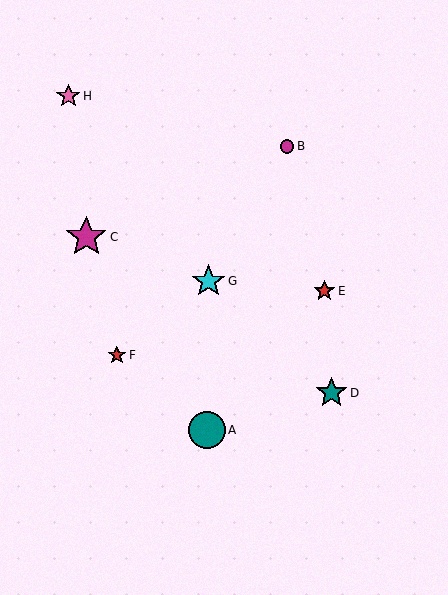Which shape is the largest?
The magenta star (labeled C) is the largest.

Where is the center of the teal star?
The center of the teal star is at (332, 393).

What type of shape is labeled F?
Shape F is a red star.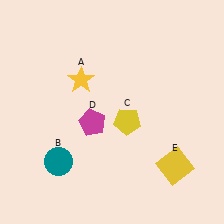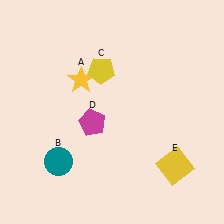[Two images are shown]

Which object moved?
The yellow pentagon (C) moved up.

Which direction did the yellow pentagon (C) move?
The yellow pentagon (C) moved up.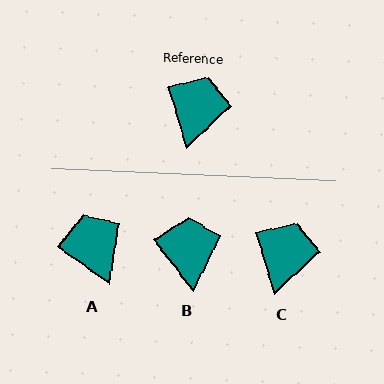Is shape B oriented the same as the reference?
No, it is off by about 21 degrees.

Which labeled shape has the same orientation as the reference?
C.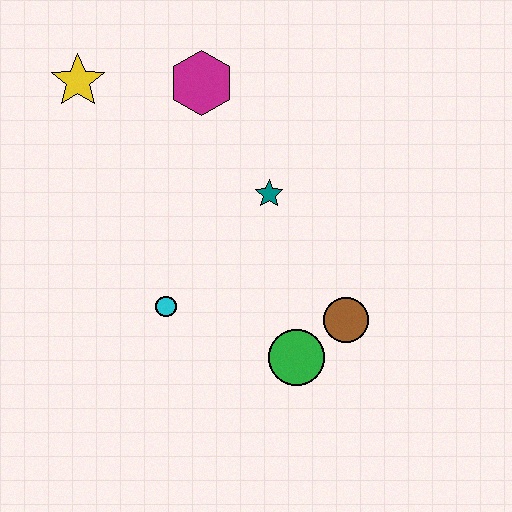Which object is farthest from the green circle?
The yellow star is farthest from the green circle.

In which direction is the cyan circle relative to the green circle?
The cyan circle is to the left of the green circle.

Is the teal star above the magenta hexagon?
No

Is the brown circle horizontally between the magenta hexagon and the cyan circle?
No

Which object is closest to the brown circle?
The green circle is closest to the brown circle.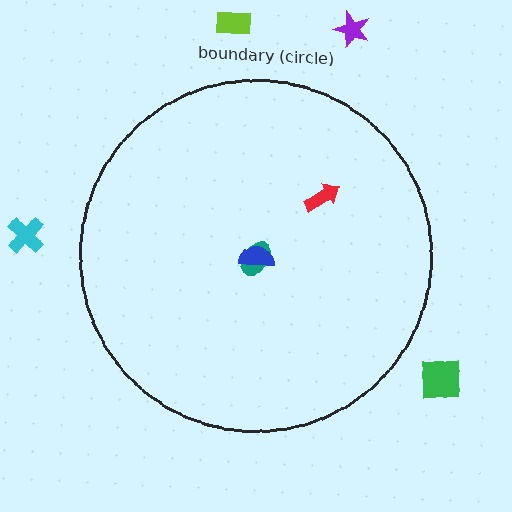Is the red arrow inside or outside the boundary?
Inside.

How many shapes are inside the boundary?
3 inside, 4 outside.